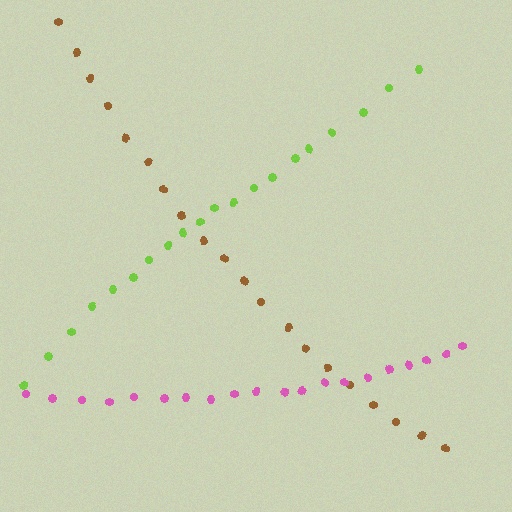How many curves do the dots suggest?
There are 3 distinct paths.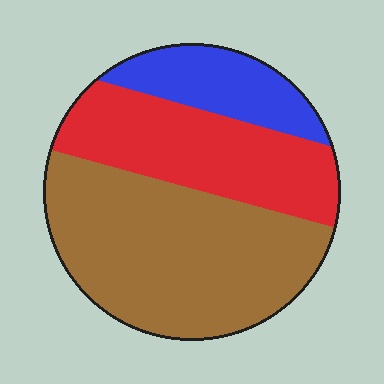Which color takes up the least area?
Blue, at roughly 15%.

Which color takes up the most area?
Brown, at roughly 50%.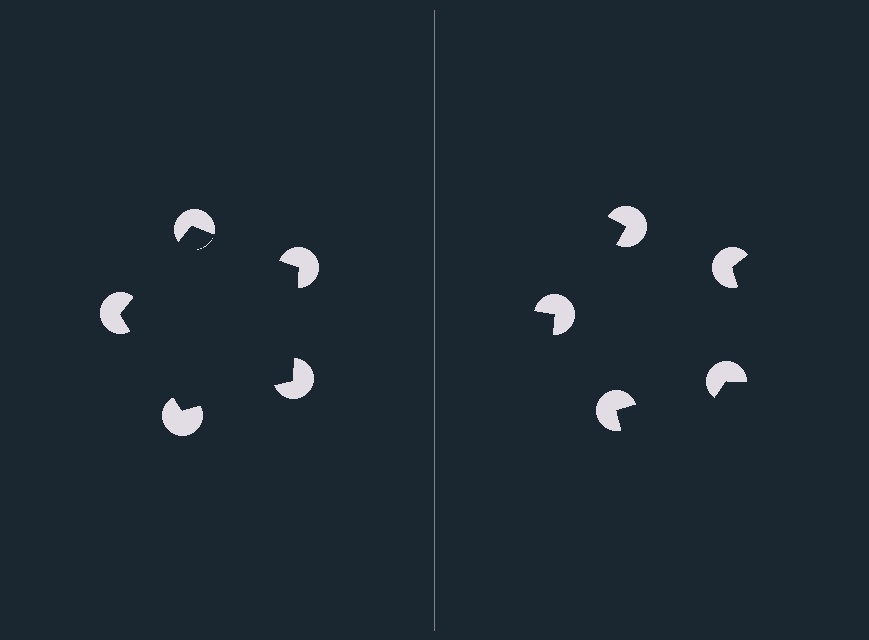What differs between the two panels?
The pac-man discs are positioned identically on both sides; only the wedge orientations differ. On the left they align to a pentagon; on the right they are misaligned.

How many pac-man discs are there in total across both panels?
10 — 5 on each side.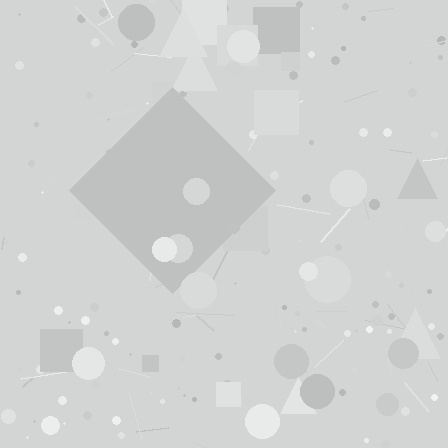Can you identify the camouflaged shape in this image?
The camouflaged shape is a diamond.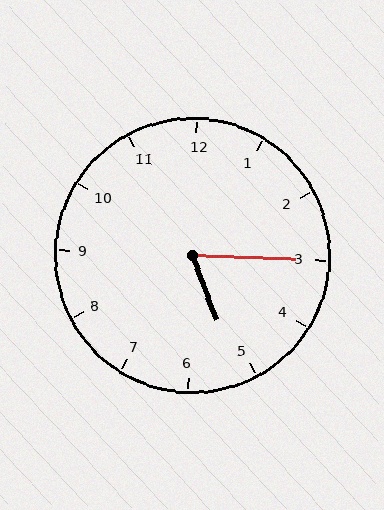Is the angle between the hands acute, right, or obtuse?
It is acute.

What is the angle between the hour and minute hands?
Approximately 68 degrees.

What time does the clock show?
5:15.